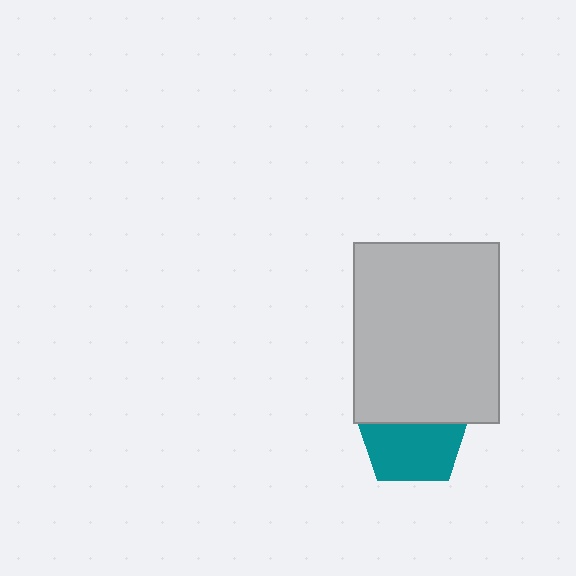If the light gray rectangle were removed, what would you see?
You would see the complete teal pentagon.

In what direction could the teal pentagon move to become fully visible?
The teal pentagon could move down. That would shift it out from behind the light gray rectangle entirely.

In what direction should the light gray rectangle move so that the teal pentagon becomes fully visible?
The light gray rectangle should move up. That is the shortest direction to clear the overlap and leave the teal pentagon fully visible.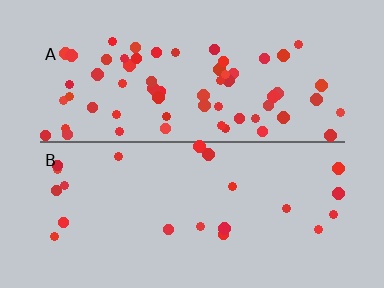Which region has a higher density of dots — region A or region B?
A (the top).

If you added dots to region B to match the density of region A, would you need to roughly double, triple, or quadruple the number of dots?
Approximately triple.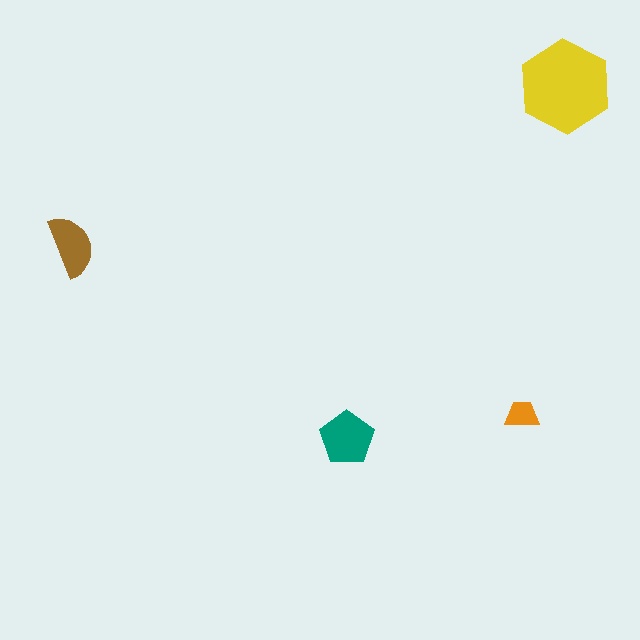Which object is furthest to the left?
The brown semicircle is leftmost.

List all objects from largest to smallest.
The yellow hexagon, the teal pentagon, the brown semicircle, the orange trapezoid.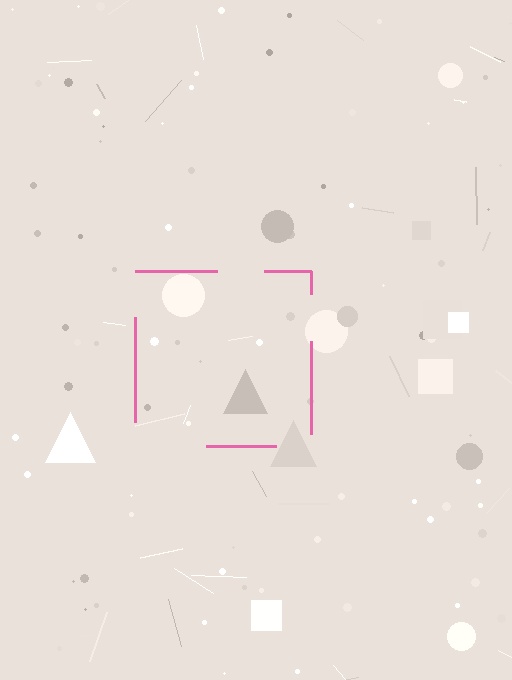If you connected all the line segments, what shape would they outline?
They would outline a square.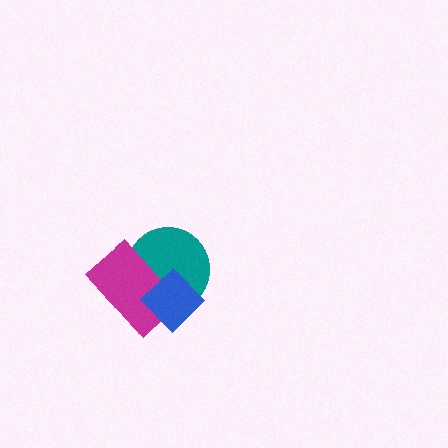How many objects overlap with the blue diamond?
2 objects overlap with the blue diamond.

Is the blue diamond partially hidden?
No, no other shape covers it.